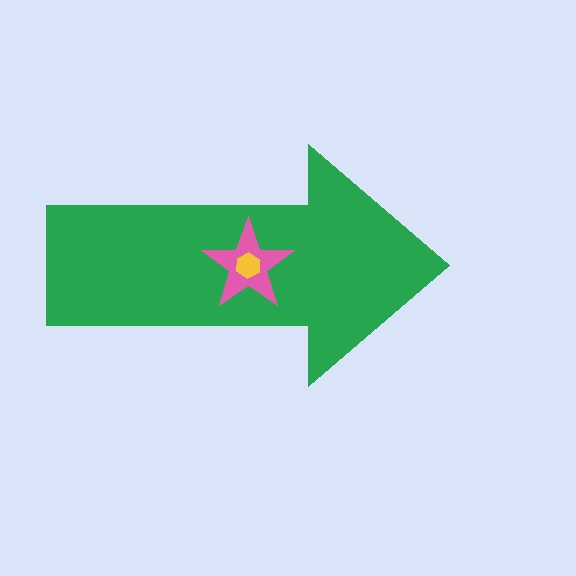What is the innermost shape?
The yellow hexagon.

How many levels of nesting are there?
3.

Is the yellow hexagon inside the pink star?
Yes.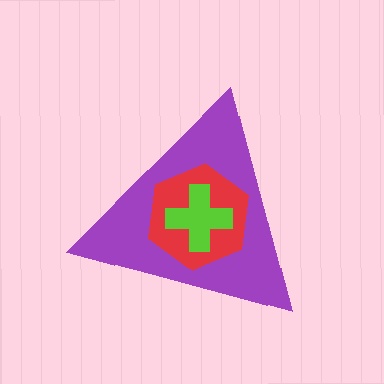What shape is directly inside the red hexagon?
The lime cross.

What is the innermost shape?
The lime cross.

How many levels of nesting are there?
3.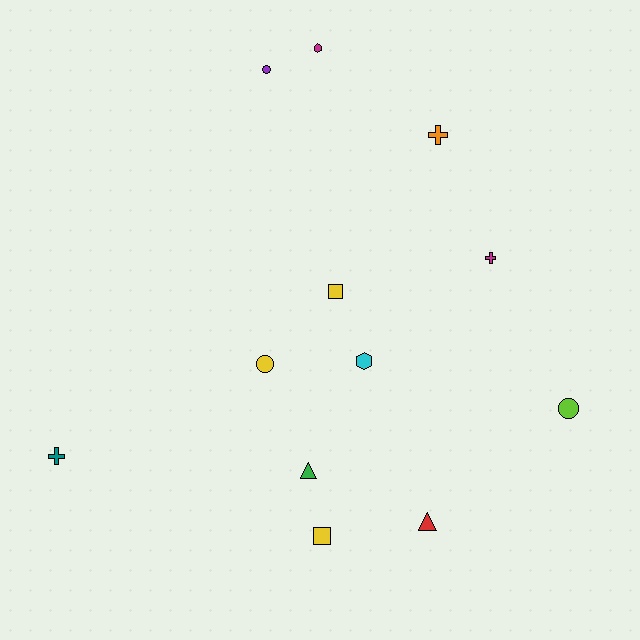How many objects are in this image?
There are 12 objects.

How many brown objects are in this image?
There are no brown objects.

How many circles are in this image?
There are 3 circles.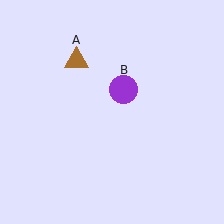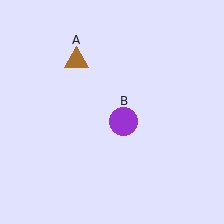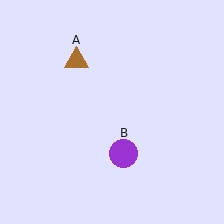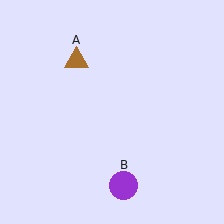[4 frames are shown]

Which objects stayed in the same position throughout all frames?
Brown triangle (object A) remained stationary.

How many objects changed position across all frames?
1 object changed position: purple circle (object B).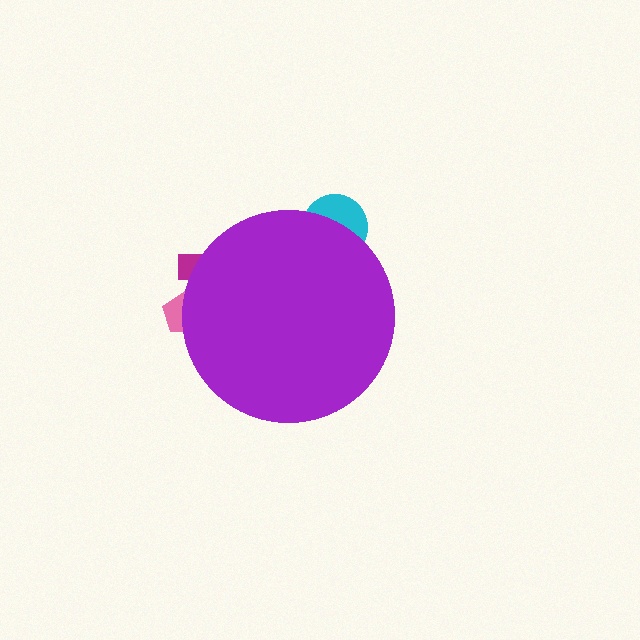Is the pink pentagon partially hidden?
Yes, the pink pentagon is partially hidden behind the purple circle.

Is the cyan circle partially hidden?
Yes, the cyan circle is partially hidden behind the purple circle.